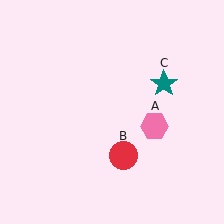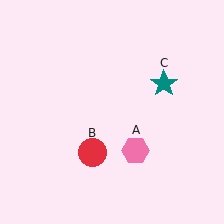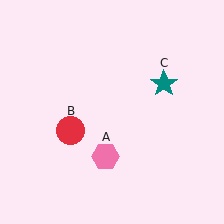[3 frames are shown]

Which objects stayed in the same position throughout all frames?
Teal star (object C) remained stationary.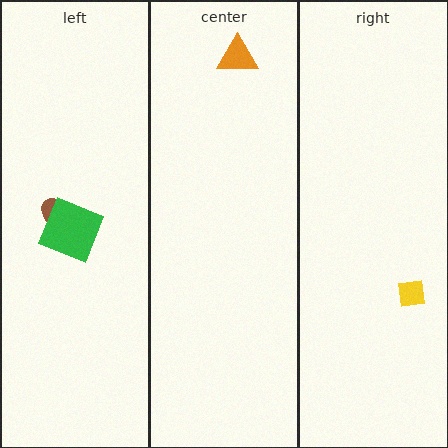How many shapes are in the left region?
2.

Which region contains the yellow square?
The right region.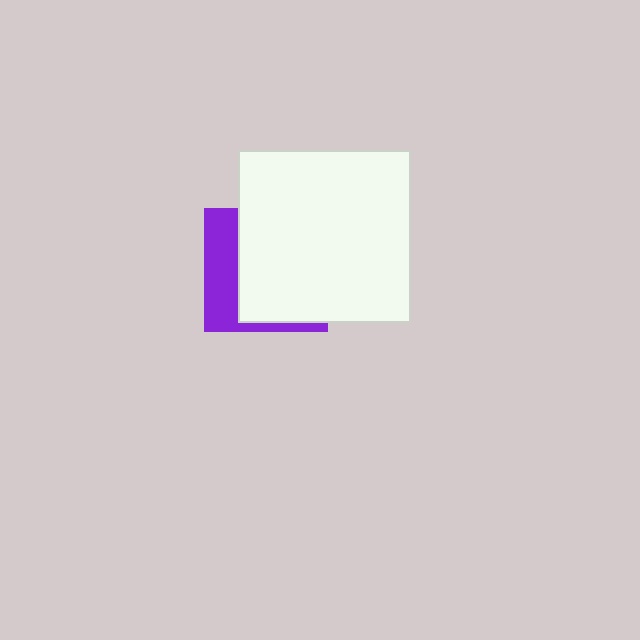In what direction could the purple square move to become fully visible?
The purple square could move left. That would shift it out from behind the white square entirely.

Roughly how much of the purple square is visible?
A small part of it is visible (roughly 32%).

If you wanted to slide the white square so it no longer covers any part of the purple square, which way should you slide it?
Slide it right — that is the most direct way to separate the two shapes.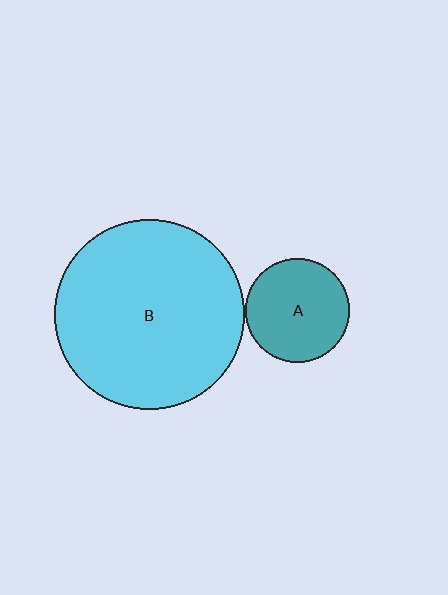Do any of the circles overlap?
No, none of the circles overlap.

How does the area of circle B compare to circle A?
Approximately 3.3 times.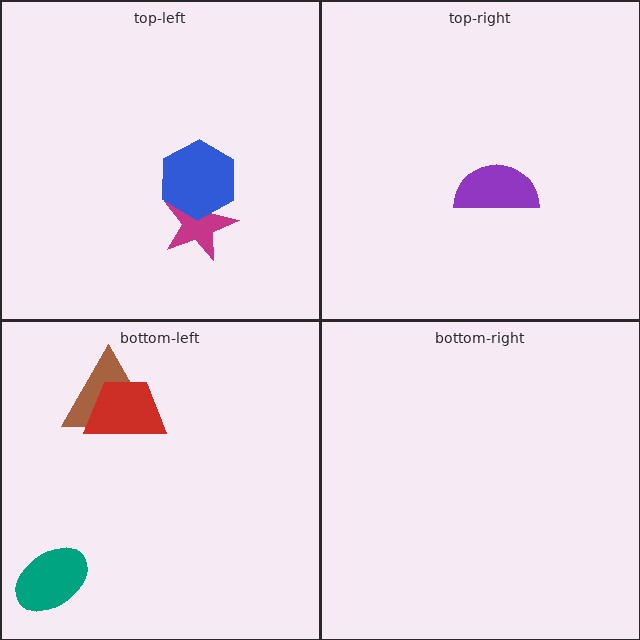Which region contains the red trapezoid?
The bottom-left region.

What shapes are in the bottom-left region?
The brown triangle, the teal ellipse, the red trapezoid.